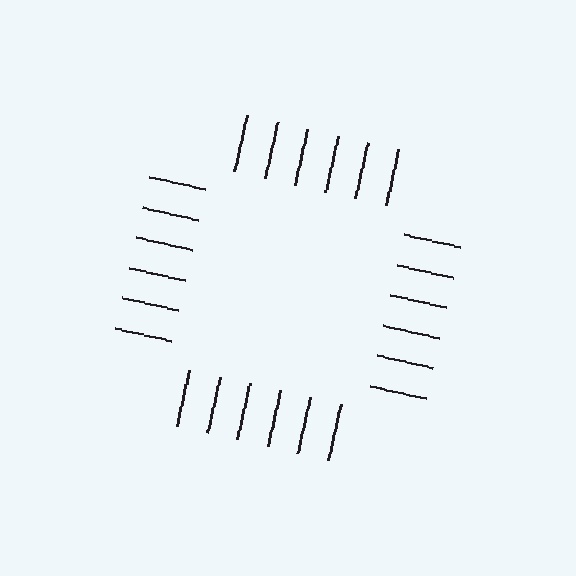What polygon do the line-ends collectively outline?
An illusory square — the line segments terminate on its edges but no continuous stroke is drawn.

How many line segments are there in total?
24 — 6 along each of the 4 edges.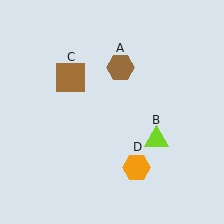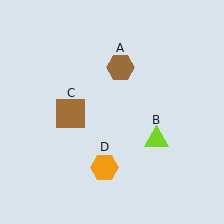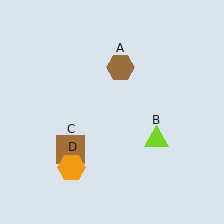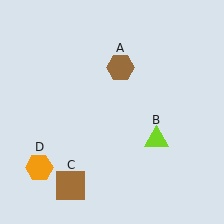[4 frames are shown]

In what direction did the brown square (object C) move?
The brown square (object C) moved down.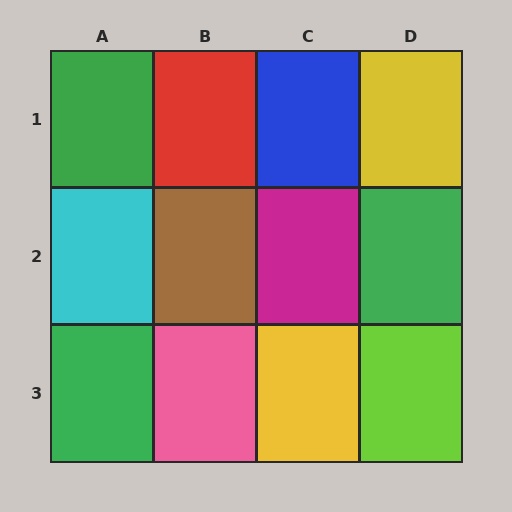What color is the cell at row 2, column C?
Magenta.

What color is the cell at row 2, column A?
Cyan.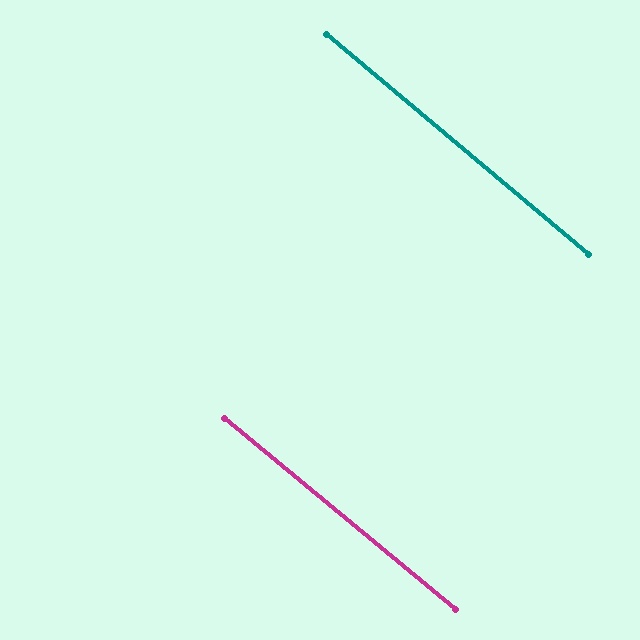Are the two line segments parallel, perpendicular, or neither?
Parallel — their directions differ by only 0.3°.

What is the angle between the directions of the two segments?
Approximately 0 degrees.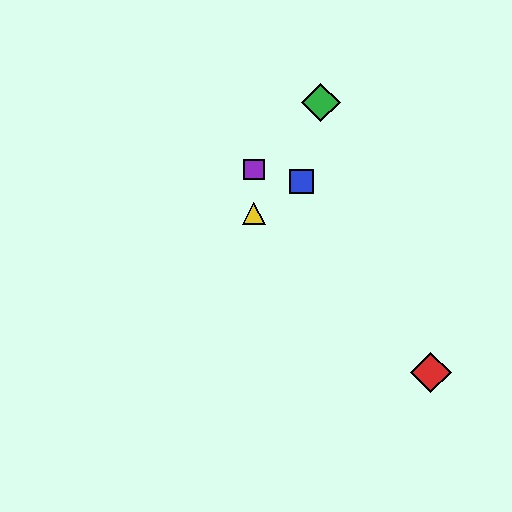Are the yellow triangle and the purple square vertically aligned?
Yes, both are at x≈254.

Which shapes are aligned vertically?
The yellow triangle, the purple square are aligned vertically.